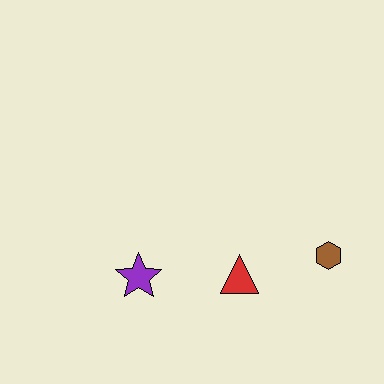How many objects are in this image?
There are 3 objects.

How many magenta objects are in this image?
There are no magenta objects.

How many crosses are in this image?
There are no crosses.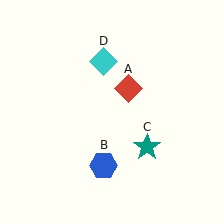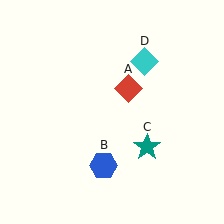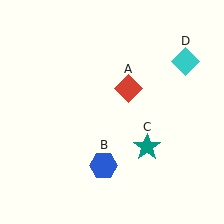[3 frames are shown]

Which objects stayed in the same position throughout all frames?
Red diamond (object A) and blue hexagon (object B) and teal star (object C) remained stationary.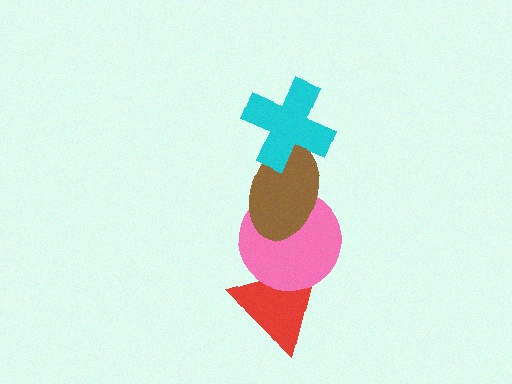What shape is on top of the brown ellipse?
The cyan cross is on top of the brown ellipse.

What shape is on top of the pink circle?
The brown ellipse is on top of the pink circle.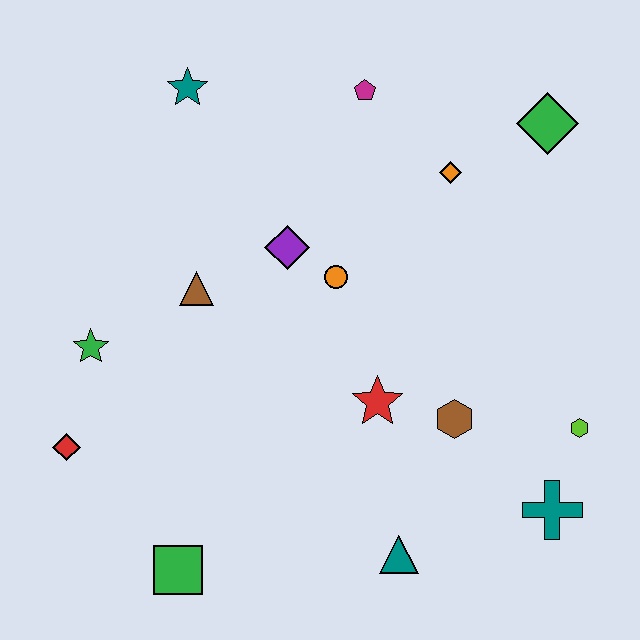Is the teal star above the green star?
Yes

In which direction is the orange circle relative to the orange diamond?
The orange circle is to the left of the orange diamond.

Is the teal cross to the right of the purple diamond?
Yes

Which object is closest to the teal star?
The magenta pentagon is closest to the teal star.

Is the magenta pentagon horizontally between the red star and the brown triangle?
Yes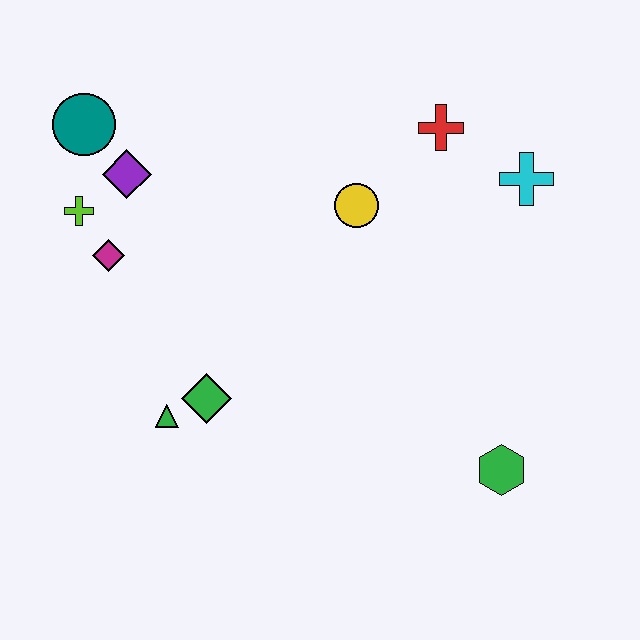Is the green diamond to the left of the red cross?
Yes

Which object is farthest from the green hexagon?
The teal circle is farthest from the green hexagon.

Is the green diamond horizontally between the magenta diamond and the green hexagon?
Yes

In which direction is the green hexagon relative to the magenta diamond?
The green hexagon is to the right of the magenta diamond.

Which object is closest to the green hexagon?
The cyan cross is closest to the green hexagon.